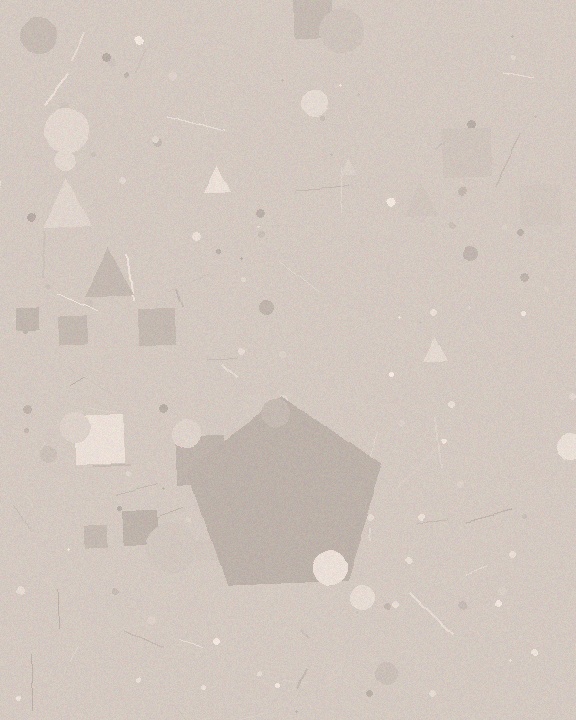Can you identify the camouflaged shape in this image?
The camouflaged shape is a pentagon.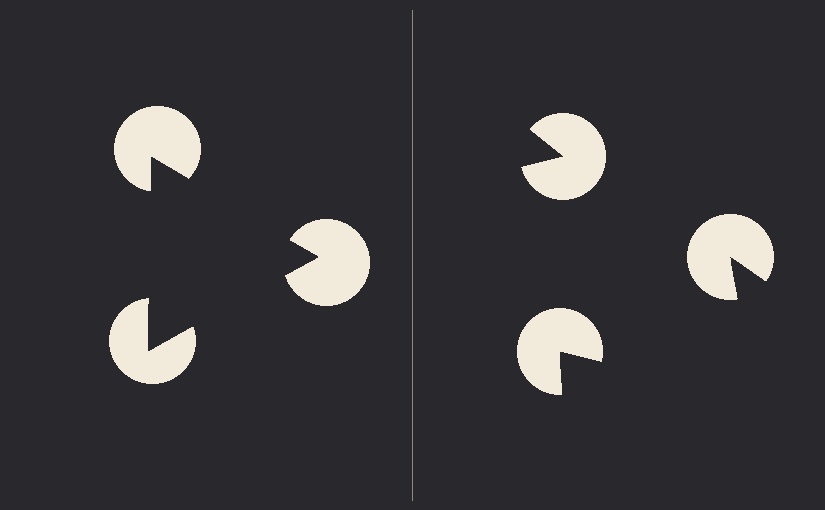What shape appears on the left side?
An illusory triangle.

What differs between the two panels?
The pac-man discs are positioned identically on both sides; only the wedge orientations differ. On the left they align to a triangle; on the right they are misaligned.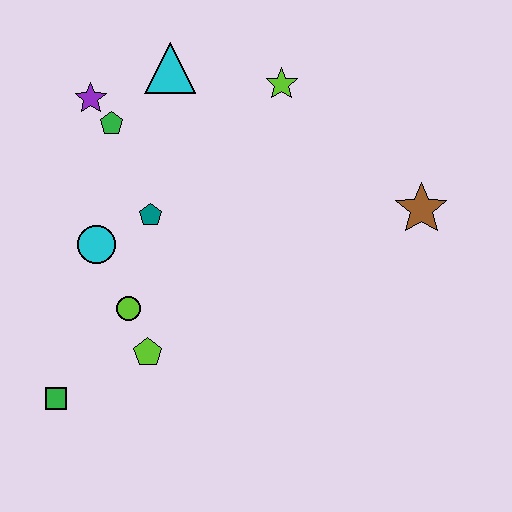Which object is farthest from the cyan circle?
The brown star is farthest from the cyan circle.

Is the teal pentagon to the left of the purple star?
No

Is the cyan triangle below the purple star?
No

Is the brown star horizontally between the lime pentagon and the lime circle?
No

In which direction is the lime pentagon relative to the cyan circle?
The lime pentagon is below the cyan circle.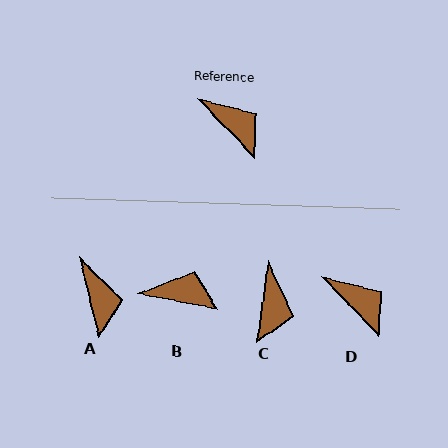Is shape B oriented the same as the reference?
No, it is off by about 35 degrees.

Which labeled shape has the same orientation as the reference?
D.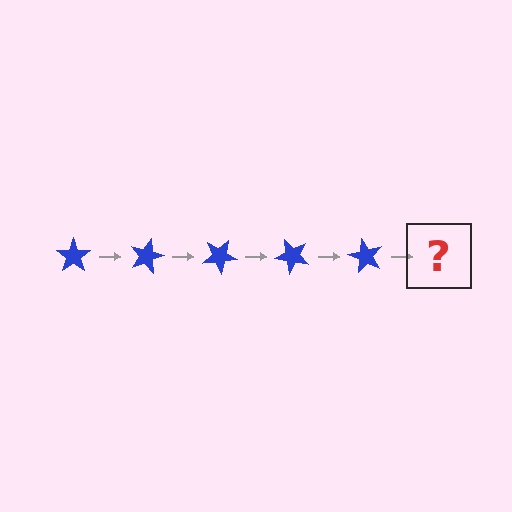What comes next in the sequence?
The next element should be a blue star rotated 75 degrees.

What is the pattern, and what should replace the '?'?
The pattern is that the star rotates 15 degrees each step. The '?' should be a blue star rotated 75 degrees.